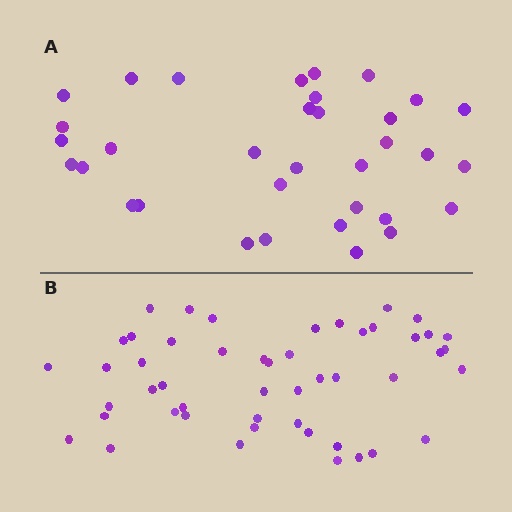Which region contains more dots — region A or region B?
Region B (the bottom region) has more dots.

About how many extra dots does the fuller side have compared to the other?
Region B has approximately 15 more dots than region A.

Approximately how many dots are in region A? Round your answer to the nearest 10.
About 30 dots. (The exact count is 34, which rounds to 30.)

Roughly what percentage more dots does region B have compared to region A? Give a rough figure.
About 45% more.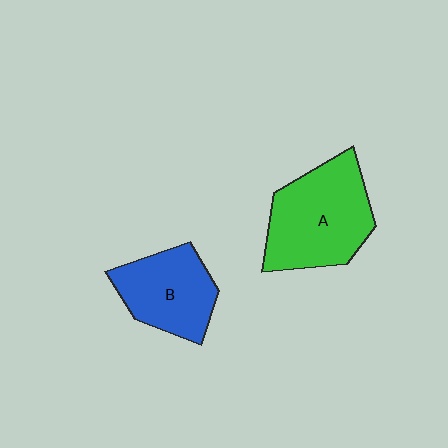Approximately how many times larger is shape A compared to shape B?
Approximately 1.4 times.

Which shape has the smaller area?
Shape B (blue).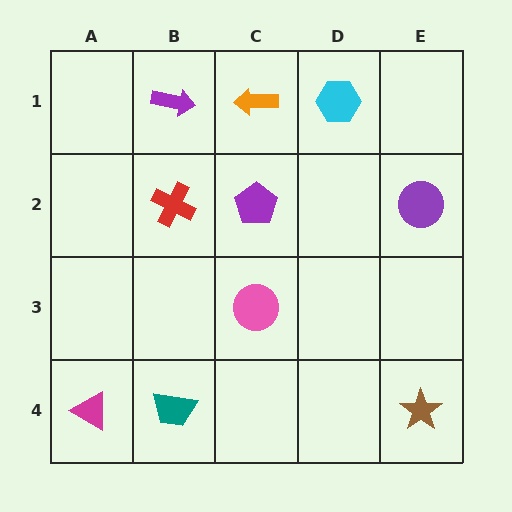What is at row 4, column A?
A magenta triangle.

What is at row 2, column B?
A red cross.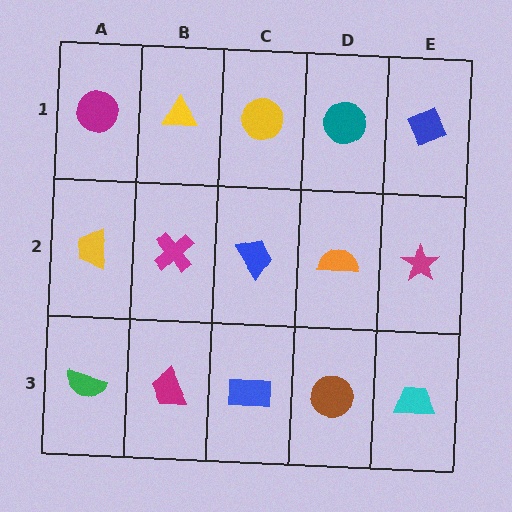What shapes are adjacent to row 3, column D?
An orange semicircle (row 2, column D), a blue rectangle (row 3, column C), a cyan trapezoid (row 3, column E).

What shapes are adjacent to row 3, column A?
A yellow trapezoid (row 2, column A), a magenta trapezoid (row 3, column B).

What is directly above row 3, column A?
A yellow trapezoid.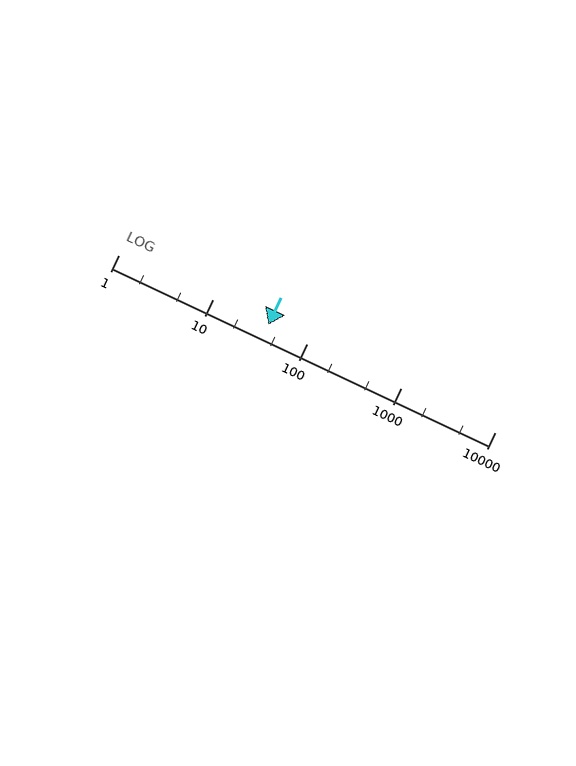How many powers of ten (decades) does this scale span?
The scale spans 4 decades, from 1 to 10000.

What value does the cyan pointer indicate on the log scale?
The pointer indicates approximately 39.